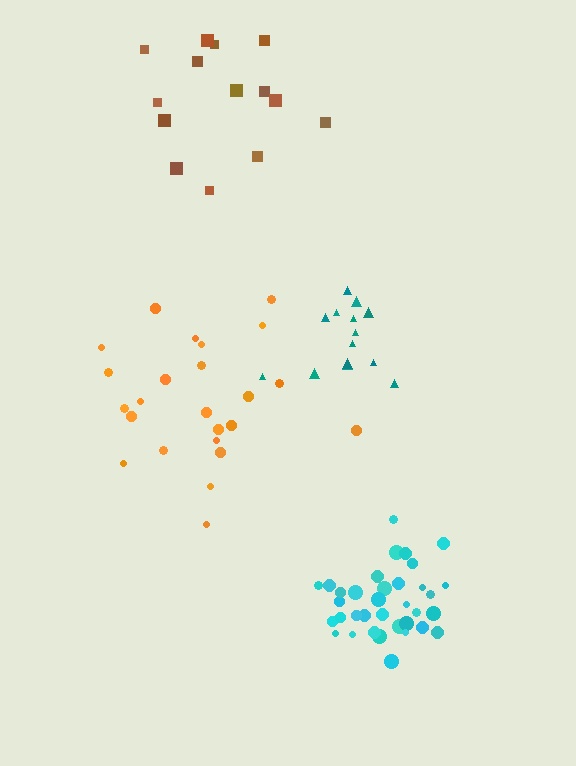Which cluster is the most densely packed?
Cyan.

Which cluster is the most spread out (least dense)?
Brown.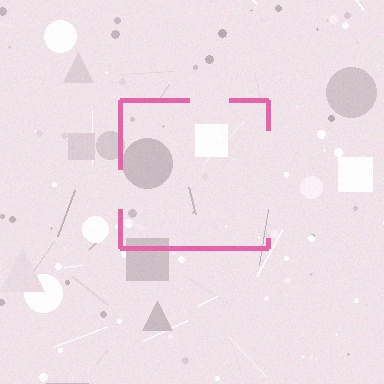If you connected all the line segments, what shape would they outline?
They would outline a square.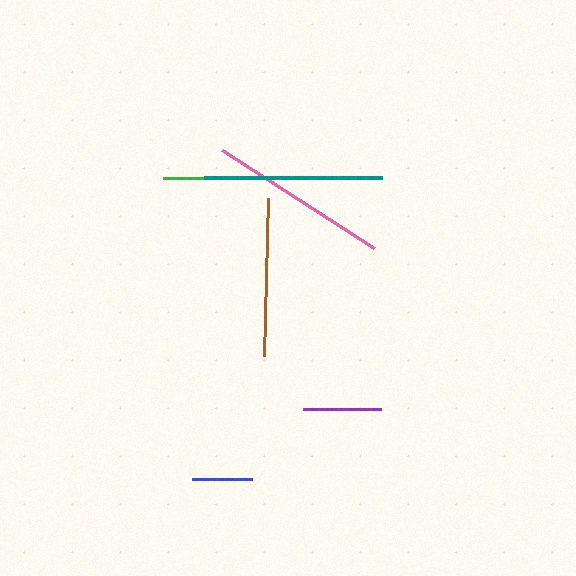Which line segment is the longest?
The pink line is the longest at approximately 181 pixels.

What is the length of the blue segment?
The blue segment is approximately 60 pixels long.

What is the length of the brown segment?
The brown segment is approximately 157 pixels long.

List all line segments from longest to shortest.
From longest to shortest: pink, teal, brown, green, purple, blue.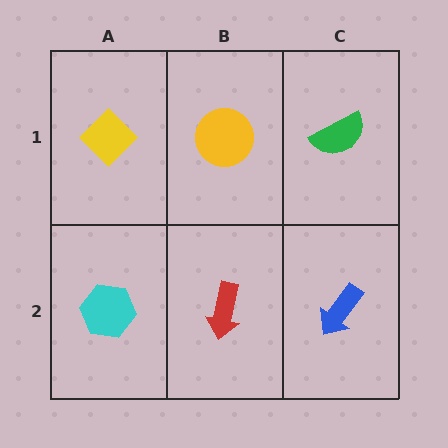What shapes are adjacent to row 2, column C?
A green semicircle (row 1, column C), a red arrow (row 2, column B).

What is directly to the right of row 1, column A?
A yellow circle.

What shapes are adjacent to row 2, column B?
A yellow circle (row 1, column B), a cyan hexagon (row 2, column A), a blue arrow (row 2, column C).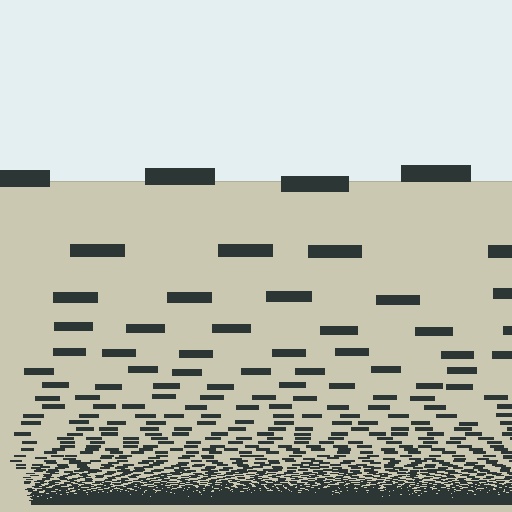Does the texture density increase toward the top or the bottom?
Density increases toward the bottom.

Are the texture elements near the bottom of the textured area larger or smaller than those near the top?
Smaller. The gradient is inverted — elements near the bottom are smaller and denser.